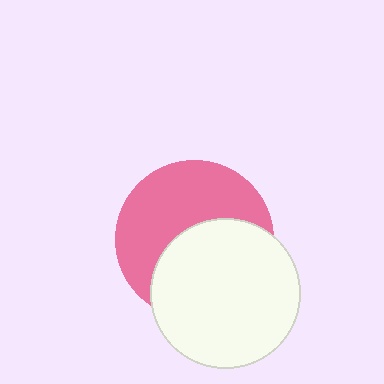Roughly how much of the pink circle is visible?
About half of it is visible (roughly 52%).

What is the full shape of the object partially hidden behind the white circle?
The partially hidden object is a pink circle.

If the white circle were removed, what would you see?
You would see the complete pink circle.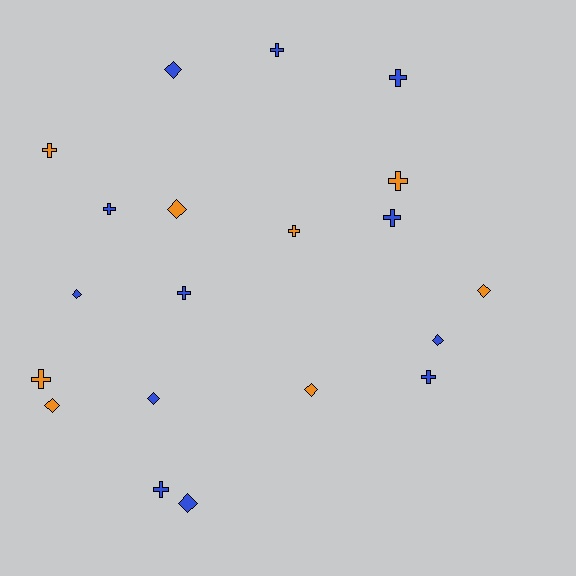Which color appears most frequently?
Blue, with 12 objects.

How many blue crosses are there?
There are 7 blue crosses.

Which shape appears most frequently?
Cross, with 11 objects.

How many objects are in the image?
There are 20 objects.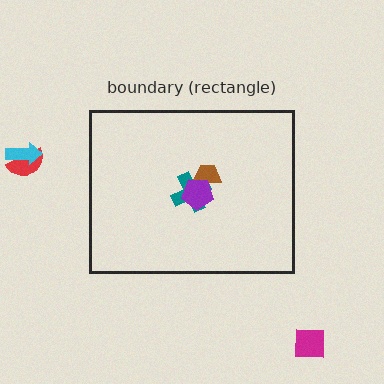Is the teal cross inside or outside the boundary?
Inside.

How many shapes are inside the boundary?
3 inside, 3 outside.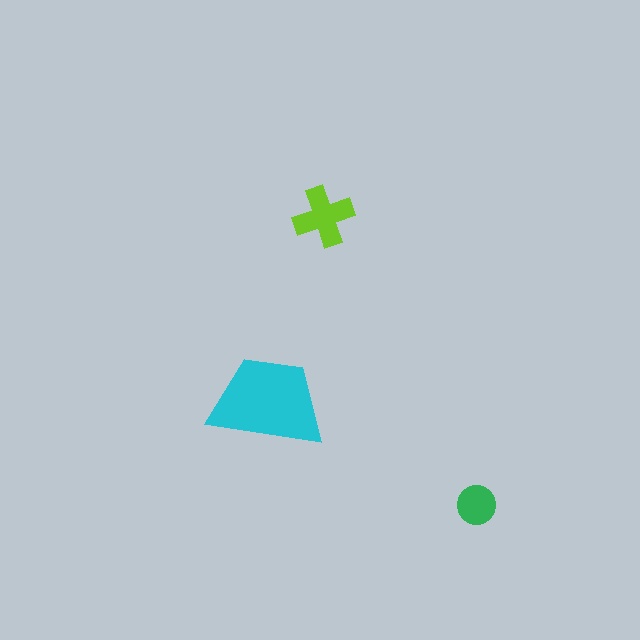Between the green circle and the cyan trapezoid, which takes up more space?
The cyan trapezoid.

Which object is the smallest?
The green circle.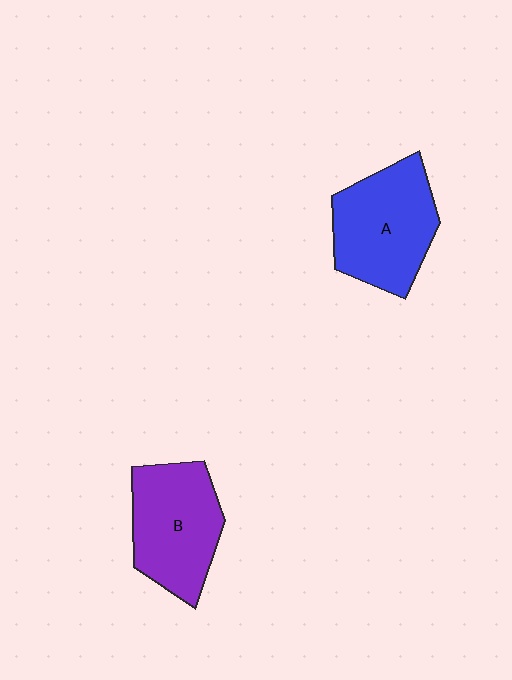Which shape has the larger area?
Shape A (blue).